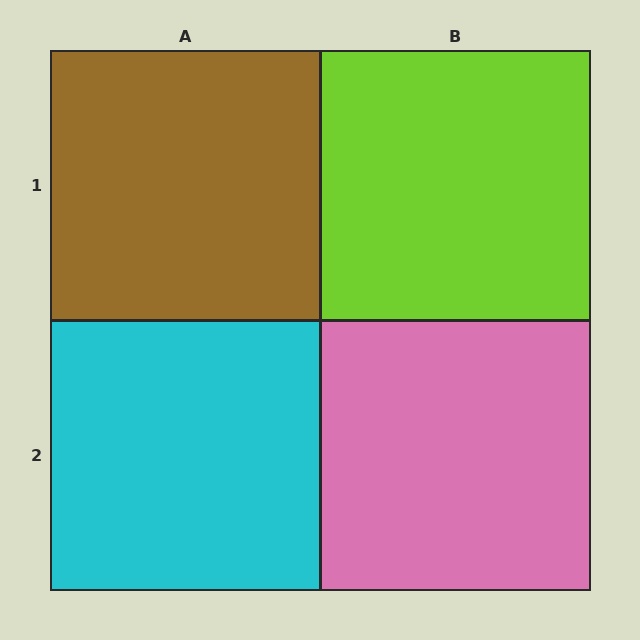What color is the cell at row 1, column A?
Brown.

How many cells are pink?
1 cell is pink.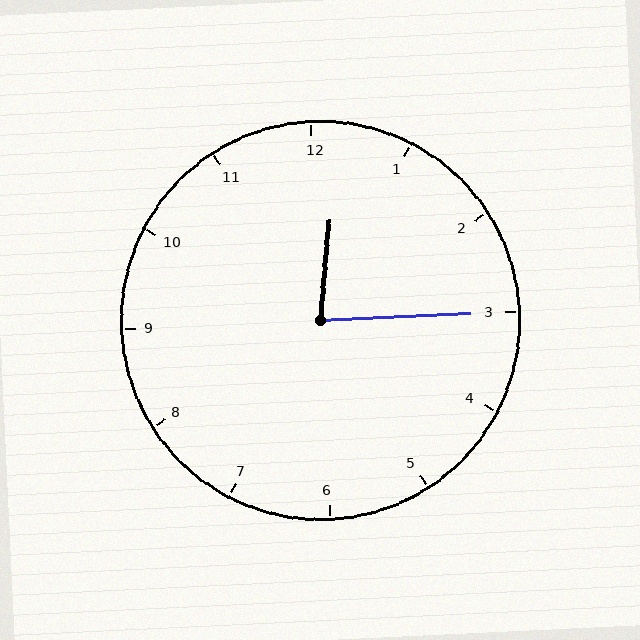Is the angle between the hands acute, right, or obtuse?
It is acute.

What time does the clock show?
12:15.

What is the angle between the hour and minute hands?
Approximately 82 degrees.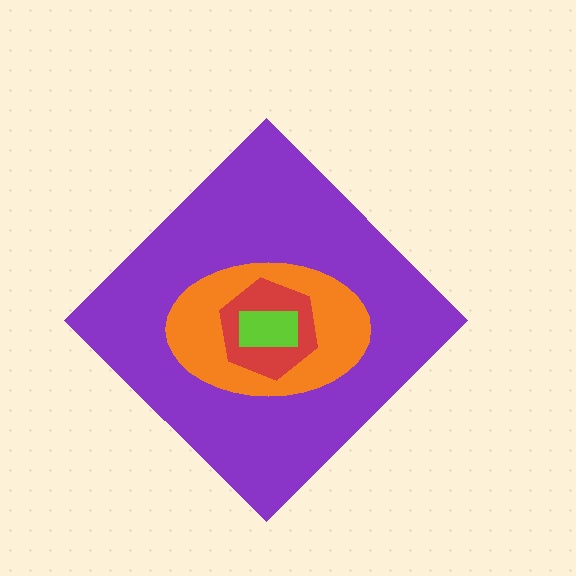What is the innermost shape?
The lime rectangle.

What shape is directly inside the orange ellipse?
The red hexagon.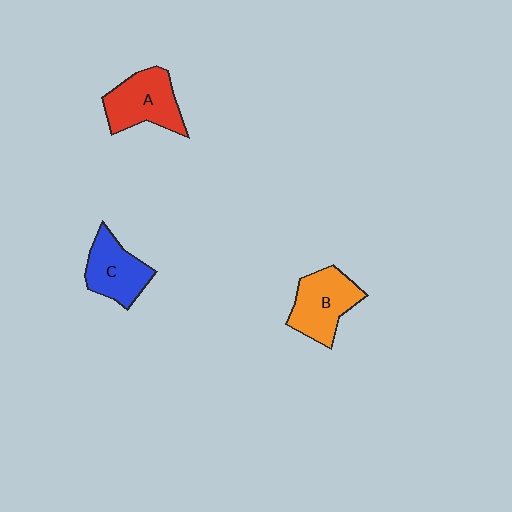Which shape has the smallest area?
Shape C (blue).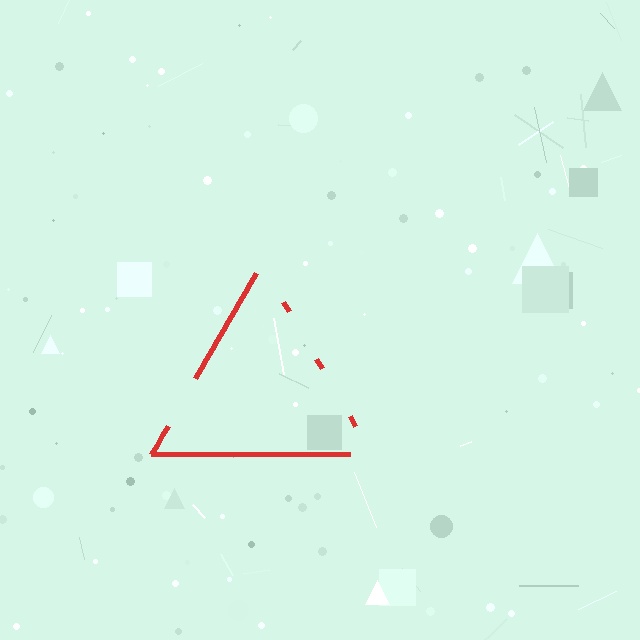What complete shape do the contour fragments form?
The contour fragments form a triangle.